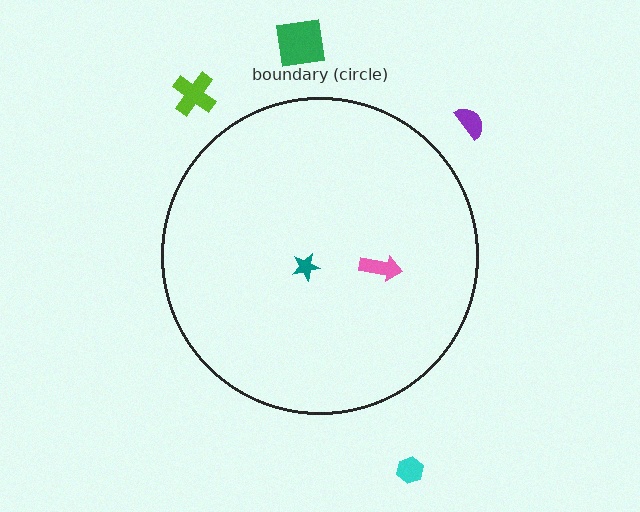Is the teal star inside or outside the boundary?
Inside.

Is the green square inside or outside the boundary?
Outside.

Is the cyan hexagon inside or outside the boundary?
Outside.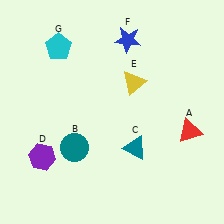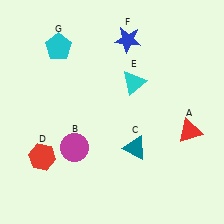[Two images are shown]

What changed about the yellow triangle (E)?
In Image 1, E is yellow. In Image 2, it changed to cyan.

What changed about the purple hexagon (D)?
In Image 1, D is purple. In Image 2, it changed to red.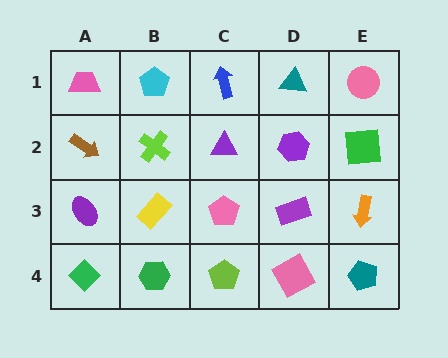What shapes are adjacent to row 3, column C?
A purple triangle (row 2, column C), a lime pentagon (row 4, column C), a yellow rectangle (row 3, column B), a purple rectangle (row 3, column D).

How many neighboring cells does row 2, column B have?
4.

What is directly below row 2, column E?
An orange arrow.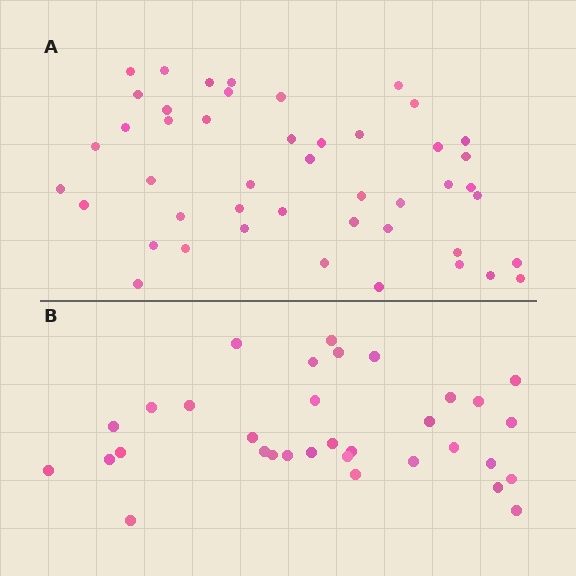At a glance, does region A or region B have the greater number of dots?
Region A (the top region) has more dots.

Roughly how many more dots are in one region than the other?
Region A has approximately 15 more dots than region B.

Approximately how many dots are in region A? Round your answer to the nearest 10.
About 50 dots. (The exact count is 46, which rounds to 50.)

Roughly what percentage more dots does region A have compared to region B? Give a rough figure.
About 40% more.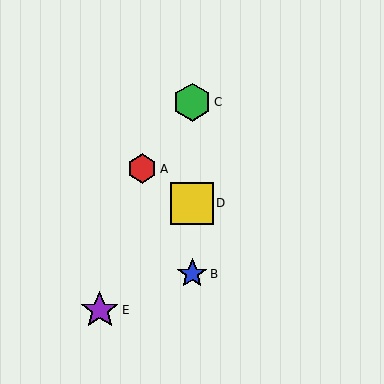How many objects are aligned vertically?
3 objects (B, C, D) are aligned vertically.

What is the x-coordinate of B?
Object B is at x≈192.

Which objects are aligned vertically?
Objects B, C, D are aligned vertically.